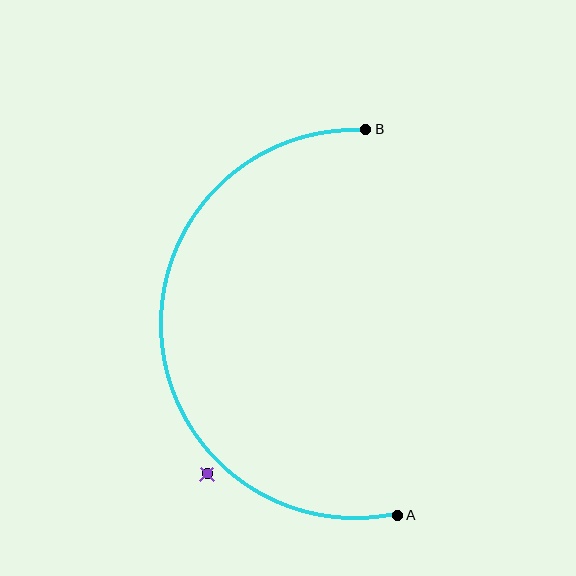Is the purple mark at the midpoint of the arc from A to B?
No — the purple mark does not lie on the arc at all. It sits slightly outside the curve.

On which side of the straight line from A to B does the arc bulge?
The arc bulges to the left of the straight line connecting A and B.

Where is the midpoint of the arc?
The arc midpoint is the point on the curve farthest from the straight line joining A and B. It sits to the left of that line.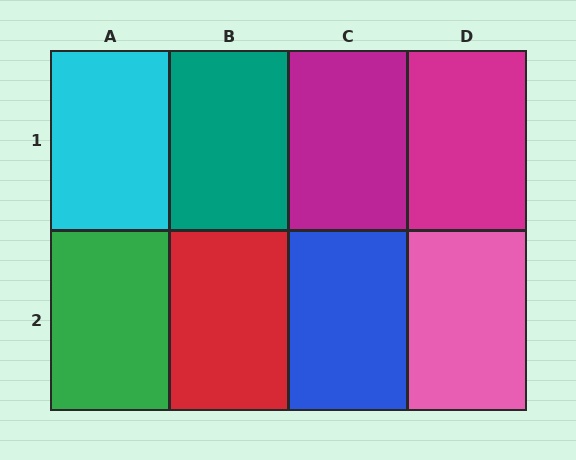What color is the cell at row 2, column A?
Green.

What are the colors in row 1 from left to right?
Cyan, teal, magenta, magenta.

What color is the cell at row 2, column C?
Blue.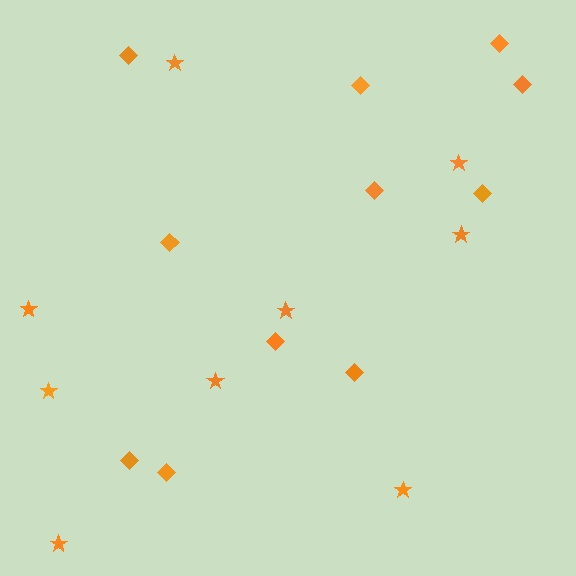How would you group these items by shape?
There are 2 groups: one group of stars (9) and one group of diamonds (11).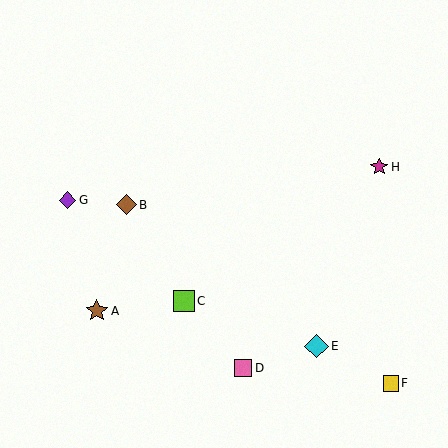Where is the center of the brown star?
The center of the brown star is at (97, 311).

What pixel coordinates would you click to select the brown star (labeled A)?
Click at (97, 311) to select the brown star A.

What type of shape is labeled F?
Shape F is a yellow square.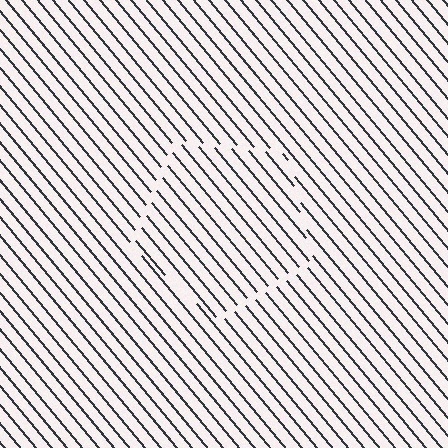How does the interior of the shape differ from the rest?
The interior of the shape contains the same grating, shifted by half a period — the contour is defined by the phase discontinuity where line-ends from the inner and outer gratings abut.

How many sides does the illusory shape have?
5 sides — the line-ends trace a pentagon.